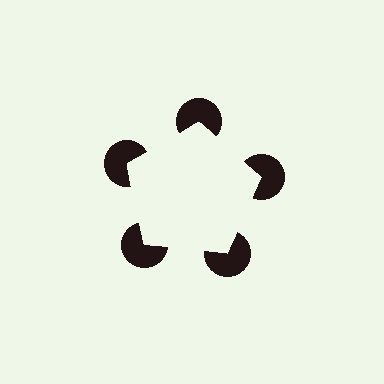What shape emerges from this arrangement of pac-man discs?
An illusory pentagon — its edges are inferred from the aligned wedge cuts in the pac-man discs, not physically drawn.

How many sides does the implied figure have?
5 sides.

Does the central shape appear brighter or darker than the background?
It typically appears slightly brighter than the background, even though no actual brightness change is drawn.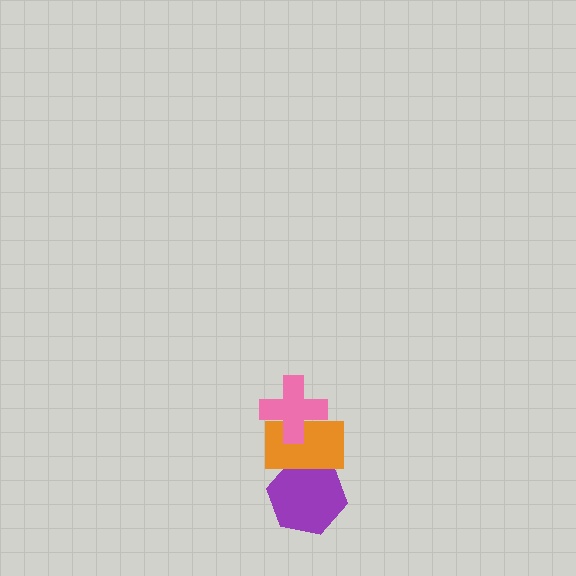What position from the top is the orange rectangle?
The orange rectangle is 2nd from the top.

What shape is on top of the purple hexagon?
The orange rectangle is on top of the purple hexagon.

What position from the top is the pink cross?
The pink cross is 1st from the top.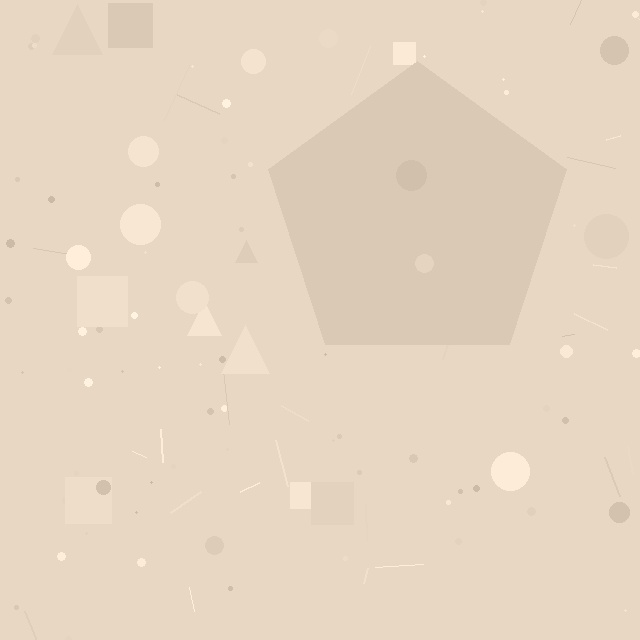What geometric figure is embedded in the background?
A pentagon is embedded in the background.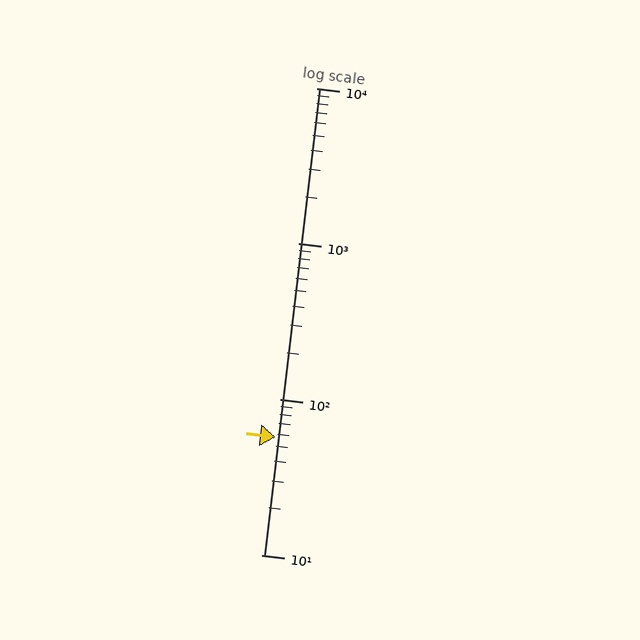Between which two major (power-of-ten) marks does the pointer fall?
The pointer is between 10 and 100.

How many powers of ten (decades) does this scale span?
The scale spans 3 decades, from 10 to 10000.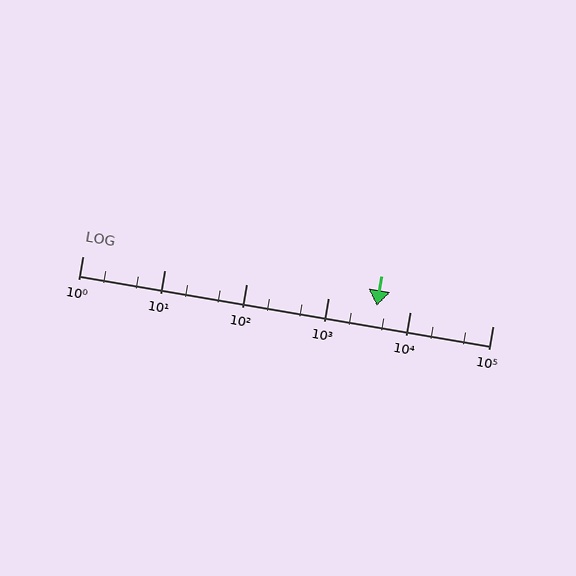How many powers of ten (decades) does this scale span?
The scale spans 5 decades, from 1 to 100000.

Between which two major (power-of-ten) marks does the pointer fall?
The pointer is between 1000 and 10000.